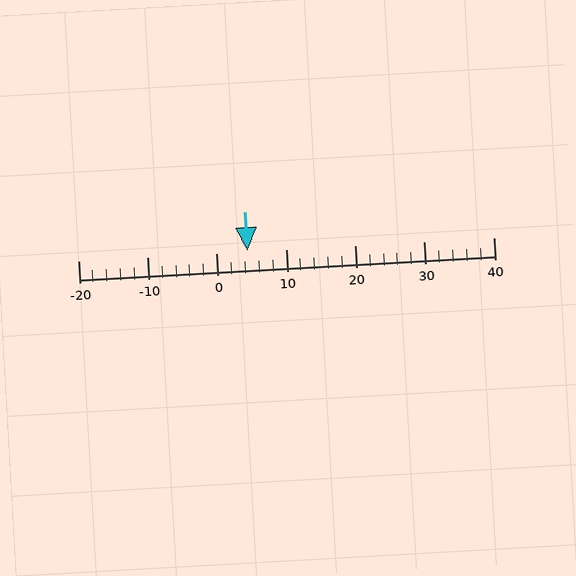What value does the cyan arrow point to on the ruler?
The cyan arrow points to approximately 4.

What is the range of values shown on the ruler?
The ruler shows values from -20 to 40.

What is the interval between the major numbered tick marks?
The major tick marks are spaced 10 units apart.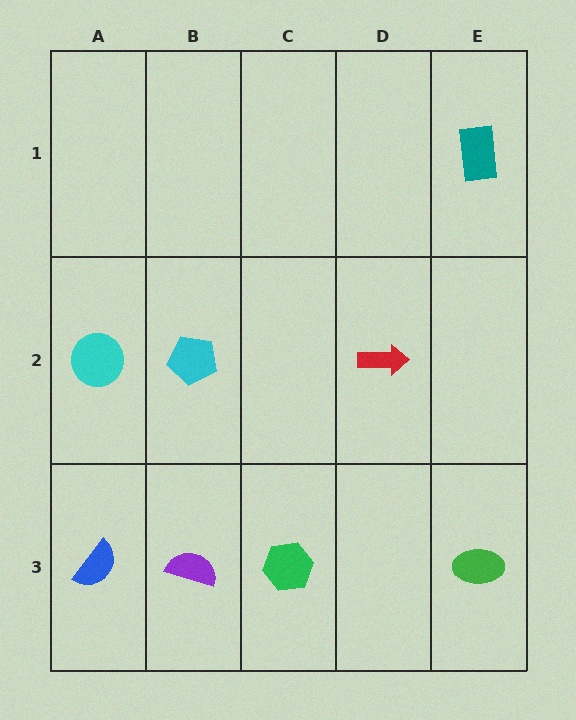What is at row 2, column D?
A red arrow.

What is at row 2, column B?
A cyan pentagon.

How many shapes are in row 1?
1 shape.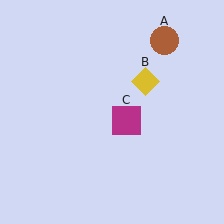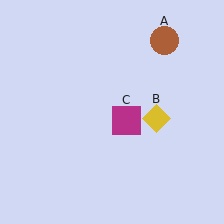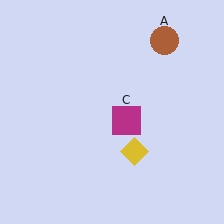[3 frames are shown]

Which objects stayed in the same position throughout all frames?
Brown circle (object A) and magenta square (object C) remained stationary.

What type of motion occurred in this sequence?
The yellow diamond (object B) rotated clockwise around the center of the scene.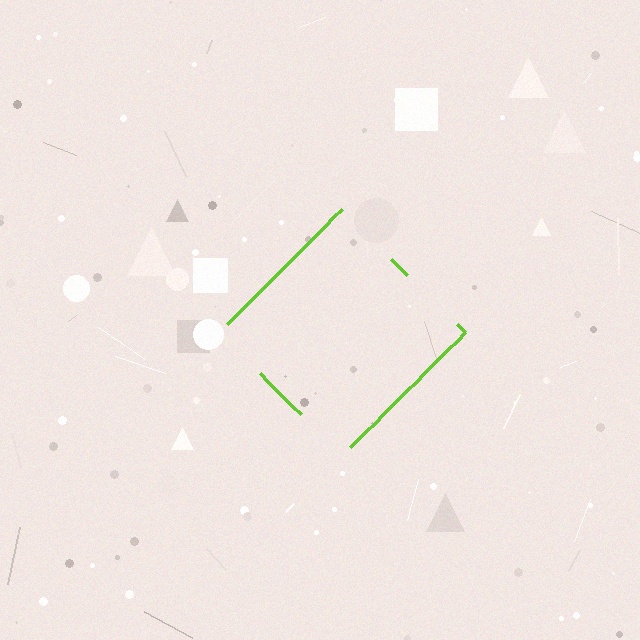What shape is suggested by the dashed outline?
The dashed outline suggests a diamond.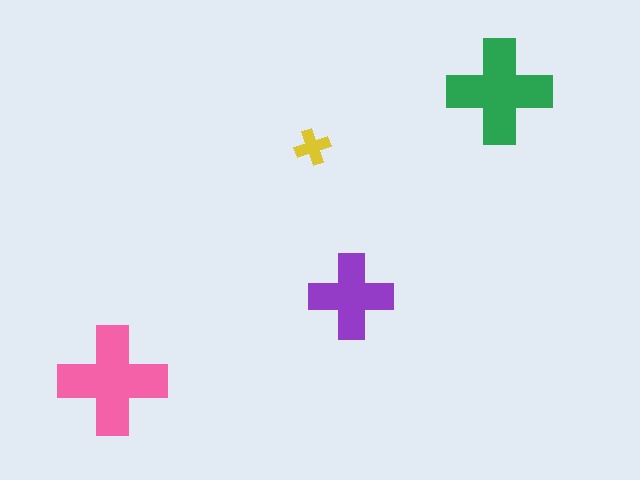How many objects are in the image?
There are 4 objects in the image.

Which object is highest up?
The green cross is topmost.